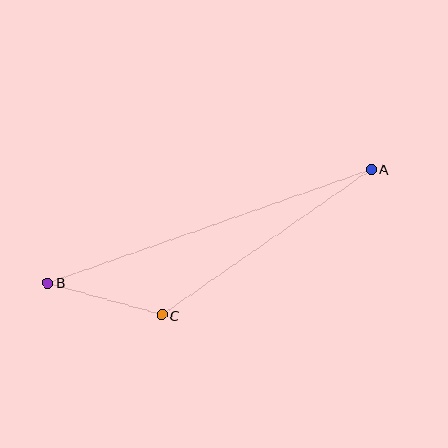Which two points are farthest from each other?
Points A and B are farthest from each other.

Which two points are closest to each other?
Points B and C are closest to each other.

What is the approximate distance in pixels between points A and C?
The distance between A and C is approximately 254 pixels.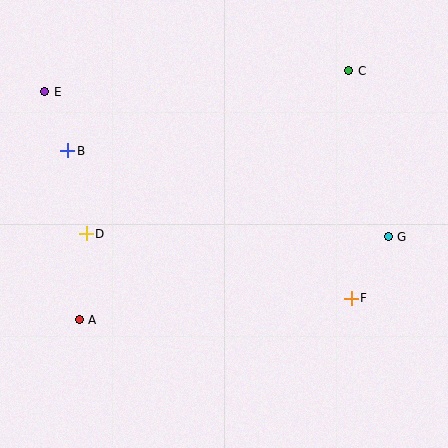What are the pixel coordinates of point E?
Point E is at (45, 92).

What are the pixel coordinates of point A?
Point A is at (79, 320).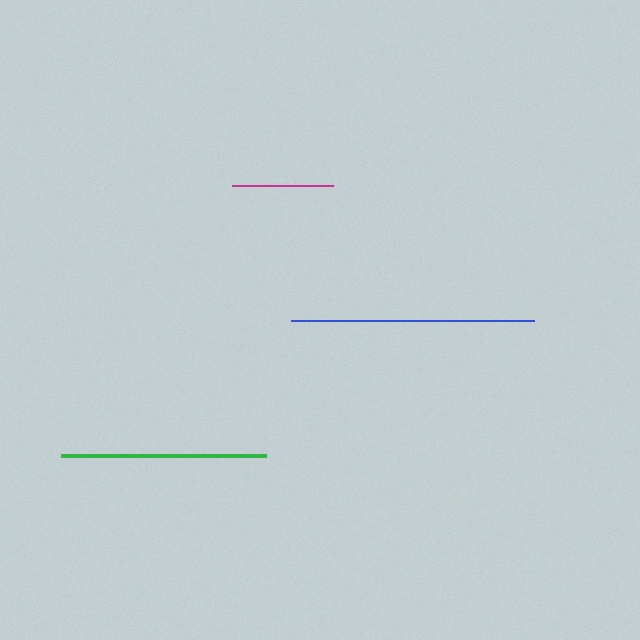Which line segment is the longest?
The blue line is the longest at approximately 243 pixels.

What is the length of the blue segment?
The blue segment is approximately 243 pixels long.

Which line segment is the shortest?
The magenta line is the shortest at approximately 100 pixels.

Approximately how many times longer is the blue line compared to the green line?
The blue line is approximately 1.2 times the length of the green line.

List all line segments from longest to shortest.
From longest to shortest: blue, green, magenta.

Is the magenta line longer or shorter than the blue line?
The blue line is longer than the magenta line.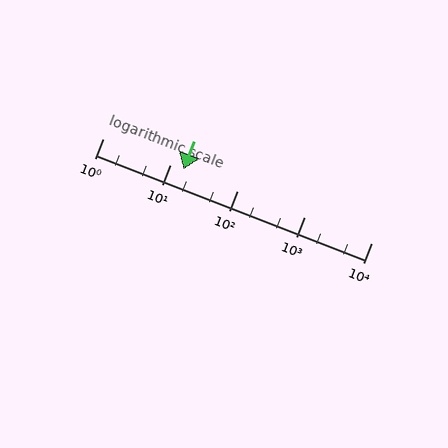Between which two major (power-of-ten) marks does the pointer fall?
The pointer is between 10 and 100.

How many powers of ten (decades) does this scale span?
The scale spans 4 decades, from 1 to 10000.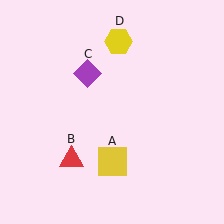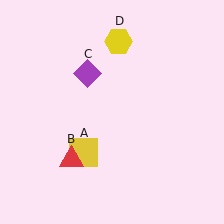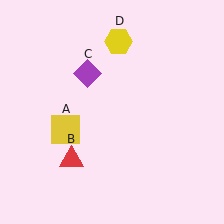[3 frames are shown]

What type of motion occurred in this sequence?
The yellow square (object A) rotated clockwise around the center of the scene.